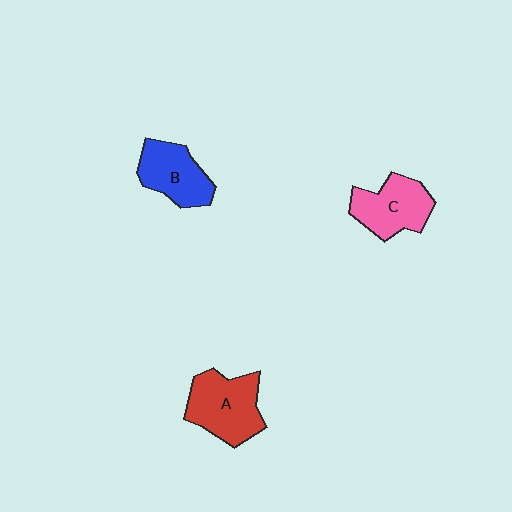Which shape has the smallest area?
Shape B (blue).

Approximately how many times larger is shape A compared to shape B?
Approximately 1.2 times.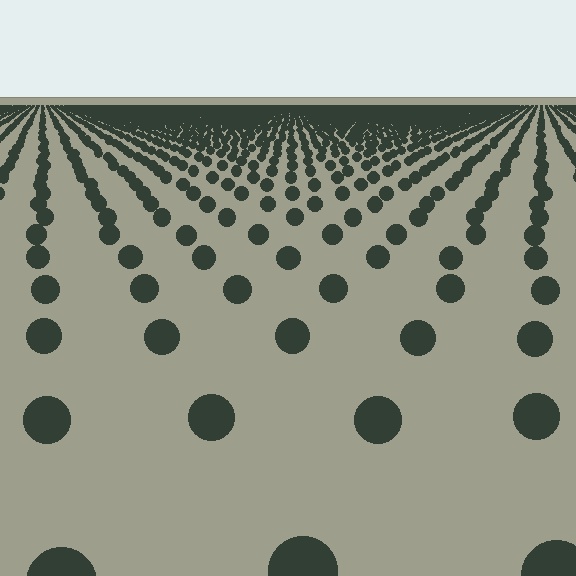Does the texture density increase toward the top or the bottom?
Density increases toward the top.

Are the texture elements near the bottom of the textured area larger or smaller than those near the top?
Larger. Near the bottom, elements are closer to the viewer and appear at a bigger on-screen size.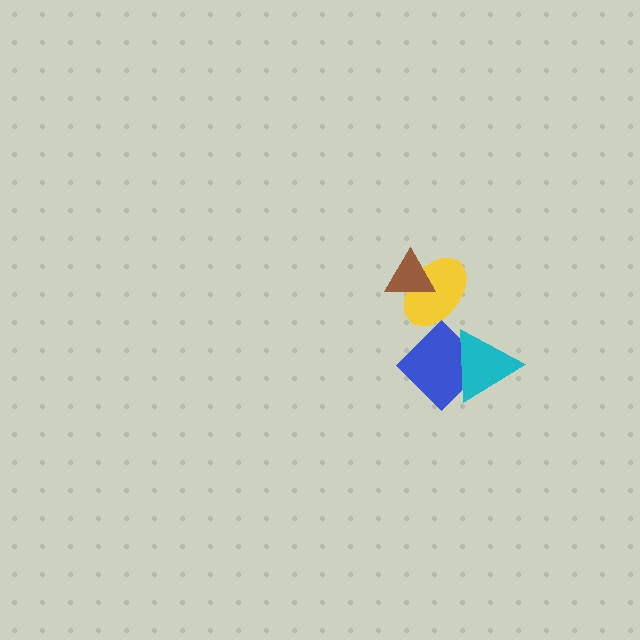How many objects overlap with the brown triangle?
1 object overlaps with the brown triangle.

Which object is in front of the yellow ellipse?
The brown triangle is in front of the yellow ellipse.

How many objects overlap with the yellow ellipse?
1 object overlaps with the yellow ellipse.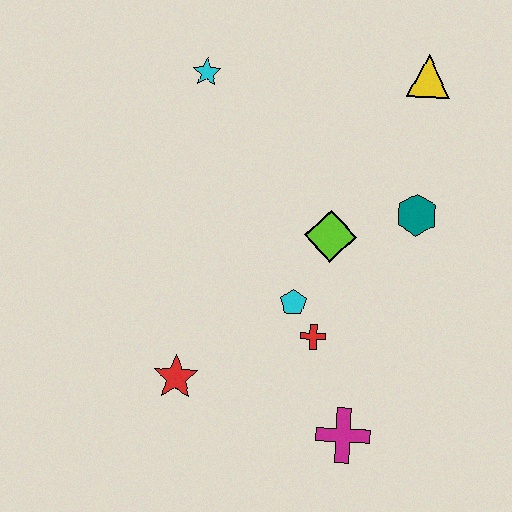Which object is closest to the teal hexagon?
The lime diamond is closest to the teal hexagon.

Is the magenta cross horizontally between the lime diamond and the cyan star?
No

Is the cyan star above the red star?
Yes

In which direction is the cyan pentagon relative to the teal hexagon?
The cyan pentagon is to the left of the teal hexagon.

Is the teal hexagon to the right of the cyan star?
Yes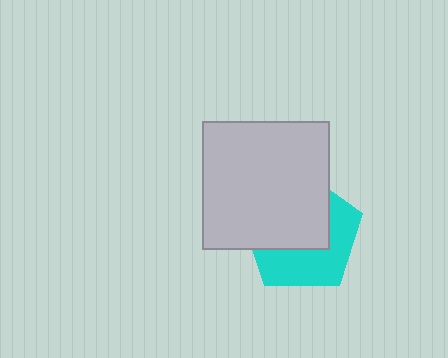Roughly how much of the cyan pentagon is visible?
About half of it is visible (roughly 46%).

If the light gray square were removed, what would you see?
You would see the complete cyan pentagon.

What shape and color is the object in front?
The object in front is a light gray square.